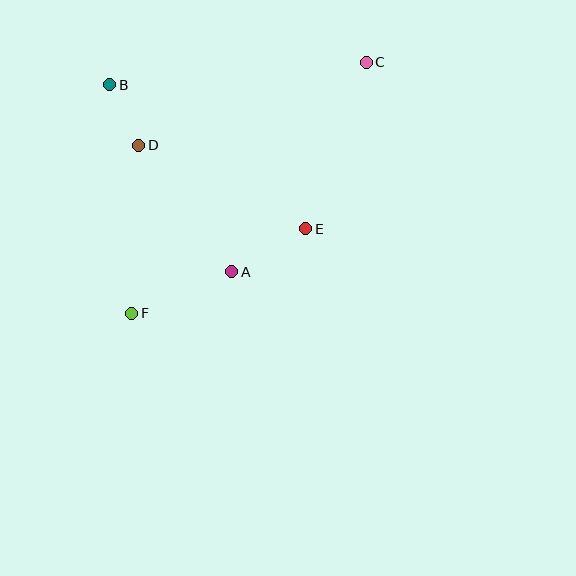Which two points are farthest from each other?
Points C and F are farthest from each other.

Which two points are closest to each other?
Points B and D are closest to each other.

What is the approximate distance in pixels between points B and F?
The distance between B and F is approximately 229 pixels.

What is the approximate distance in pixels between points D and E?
The distance between D and E is approximately 187 pixels.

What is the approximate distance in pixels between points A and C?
The distance between A and C is approximately 249 pixels.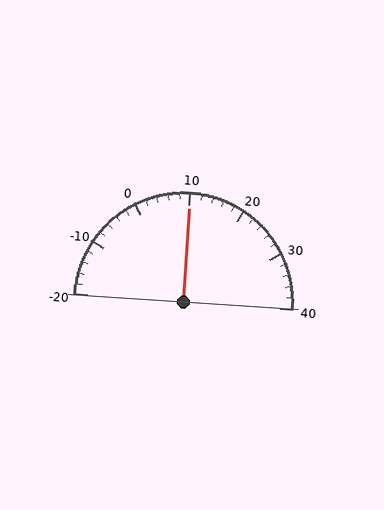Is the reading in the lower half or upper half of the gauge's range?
The reading is in the upper half of the range (-20 to 40).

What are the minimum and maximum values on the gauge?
The gauge ranges from -20 to 40.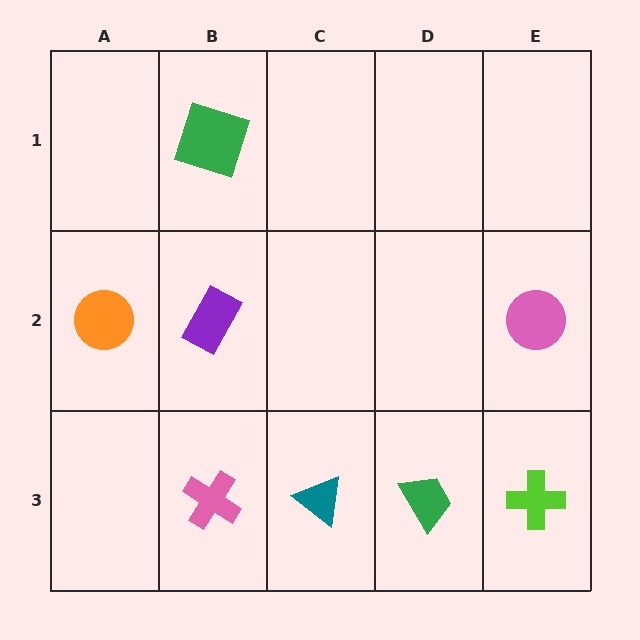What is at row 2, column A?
An orange circle.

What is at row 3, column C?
A teal triangle.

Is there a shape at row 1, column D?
No, that cell is empty.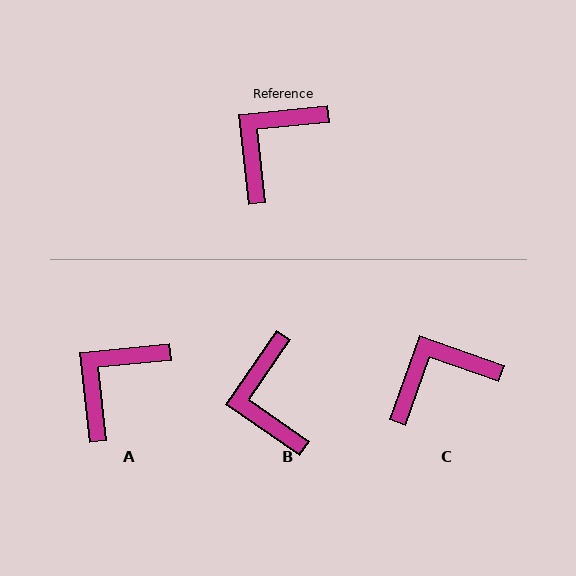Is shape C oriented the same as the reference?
No, it is off by about 26 degrees.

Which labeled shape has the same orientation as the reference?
A.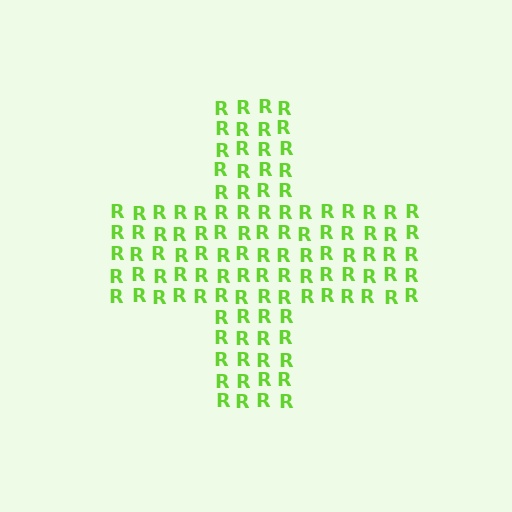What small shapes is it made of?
It is made of small letter R's.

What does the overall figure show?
The overall figure shows a cross.